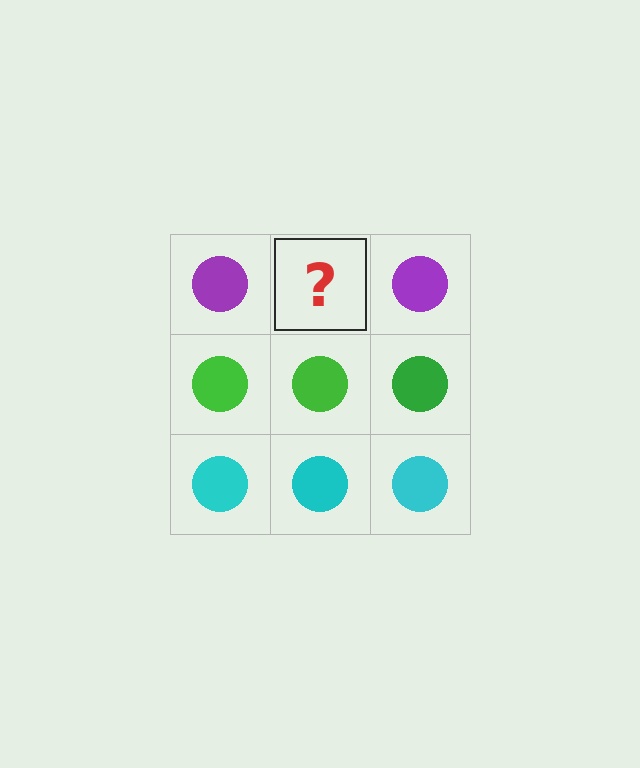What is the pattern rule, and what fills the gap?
The rule is that each row has a consistent color. The gap should be filled with a purple circle.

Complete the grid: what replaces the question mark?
The question mark should be replaced with a purple circle.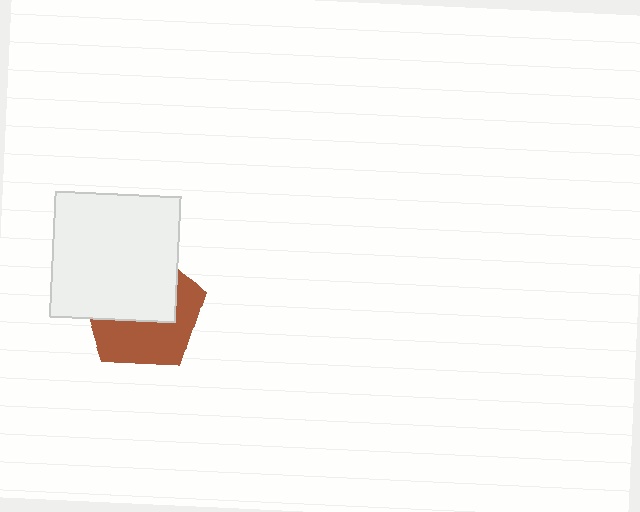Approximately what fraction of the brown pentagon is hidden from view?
Roughly 53% of the brown pentagon is hidden behind the white square.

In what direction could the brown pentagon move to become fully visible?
The brown pentagon could move down. That would shift it out from behind the white square entirely.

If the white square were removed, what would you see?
You would see the complete brown pentagon.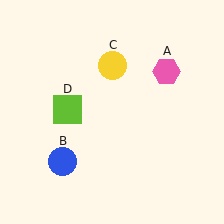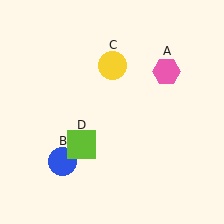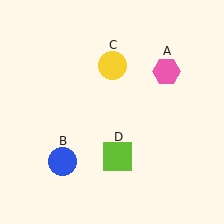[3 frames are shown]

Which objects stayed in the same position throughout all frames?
Pink hexagon (object A) and blue circle (object B) and yellow circle (object C) remained stationary.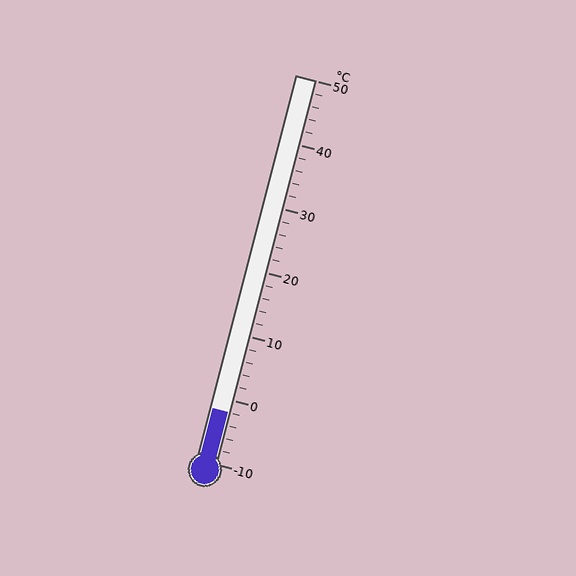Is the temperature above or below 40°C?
The temperature is below 40°C.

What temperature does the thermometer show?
The thermometer shows approximately -2°C.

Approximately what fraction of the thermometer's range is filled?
The thermometer is filled to approximately 15% of its range.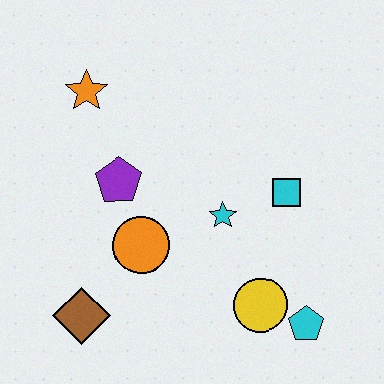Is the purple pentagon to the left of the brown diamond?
No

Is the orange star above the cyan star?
Yes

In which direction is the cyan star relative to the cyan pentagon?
The cyan star is above the cyan pentagon.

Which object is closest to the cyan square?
The cyan star is closest to the cyan square.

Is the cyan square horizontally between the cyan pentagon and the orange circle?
Yes